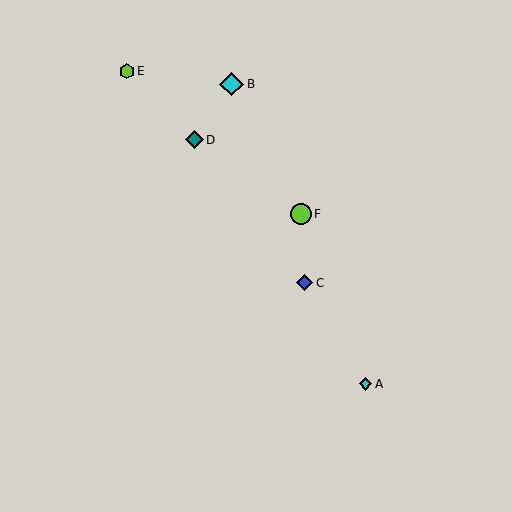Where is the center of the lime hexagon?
The center of the lime hexagon is at (127, 71).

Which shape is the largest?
The cyan diamond (labeled B) is the largest.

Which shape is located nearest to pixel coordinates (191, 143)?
The teal diamond (labeled D) at (194, 140) is nearest to that location.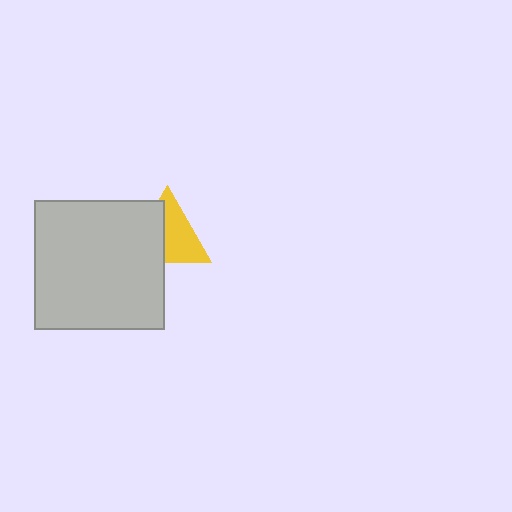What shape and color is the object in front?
The object in front is a light gray square.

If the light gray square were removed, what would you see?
You would see the complete yellow triangle.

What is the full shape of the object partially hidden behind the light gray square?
The partially hidden object is a yellow triangle.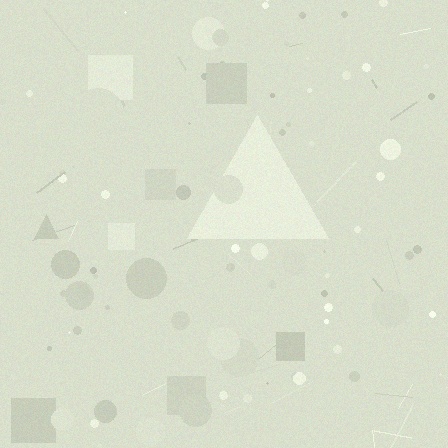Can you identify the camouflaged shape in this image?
The camouflaged shape is a triangle.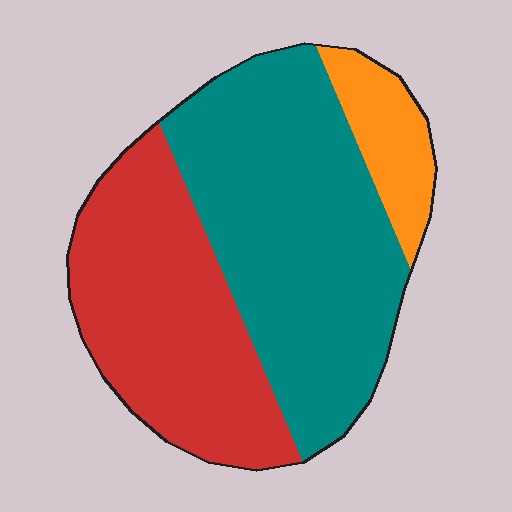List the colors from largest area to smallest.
From largest to smallest: teal, red, orange.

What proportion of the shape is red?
Red takes up about three eighths (3/8) of the shape.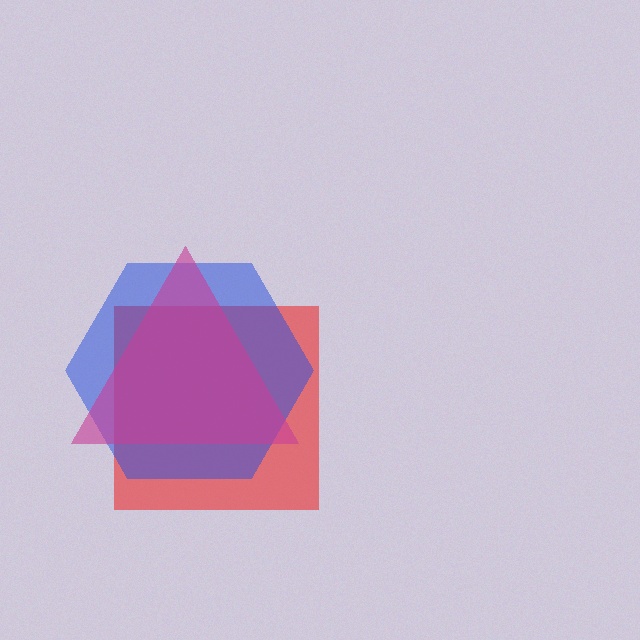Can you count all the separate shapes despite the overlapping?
Yes, there are 3 separate shapes.